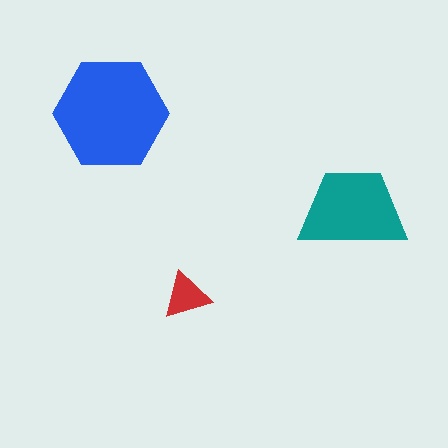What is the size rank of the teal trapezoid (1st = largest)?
2nd.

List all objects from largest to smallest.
The blue hexagon, the teal trapezoid, the red triangle.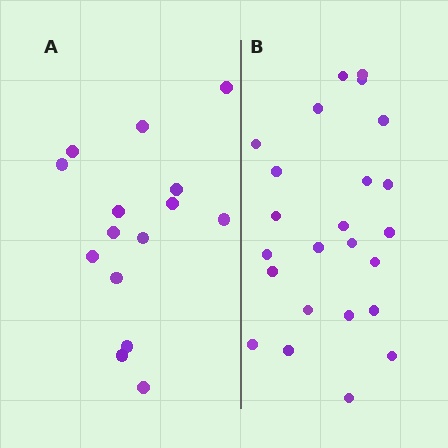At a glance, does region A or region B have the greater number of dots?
Region B (the right region) has more dots.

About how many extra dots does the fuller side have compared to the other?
Region B has roughly 8 or so more dots than region A.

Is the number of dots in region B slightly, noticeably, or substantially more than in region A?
Region B has substantially more. The ratio is roughly 1.6 to 1.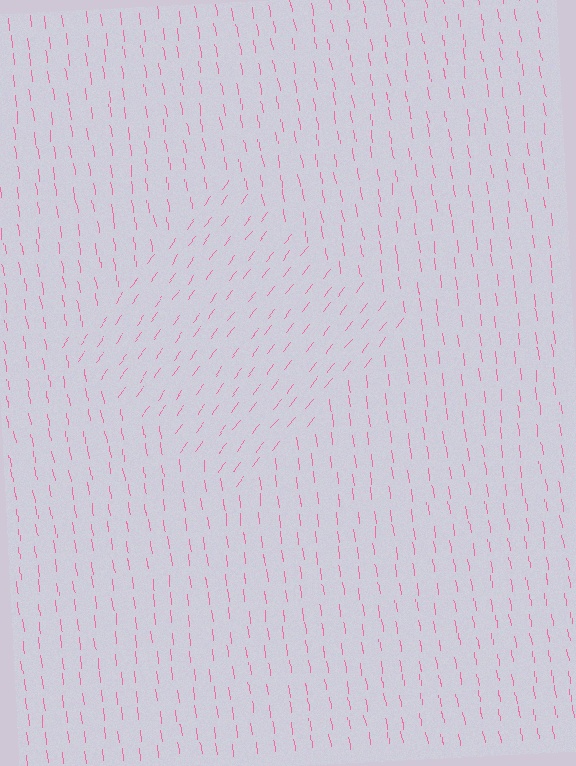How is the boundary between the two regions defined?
The boundary is defined purely by a change in line orientation (approximately 45 degrees difference). All lines are the same color and thickness.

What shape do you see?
I see a diamond.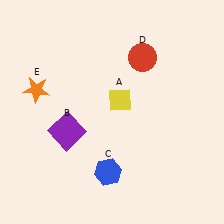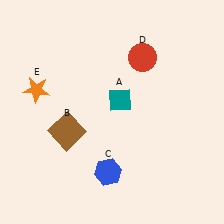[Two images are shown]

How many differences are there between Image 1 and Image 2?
There are 2 differences between the two images.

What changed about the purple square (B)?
In Image 1, B is purple. In Image 2, it changed to brown.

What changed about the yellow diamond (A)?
In Image 1, A is yellow. In Image 2, it changed to teal.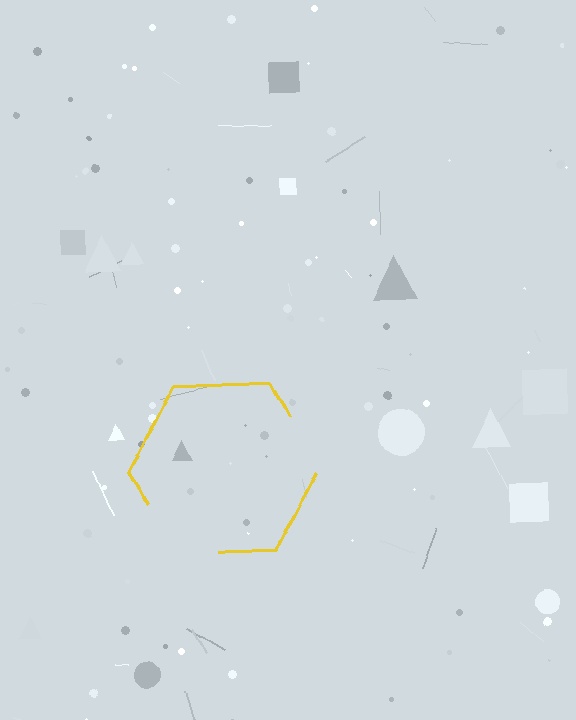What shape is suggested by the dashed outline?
The dashed outline suggests a hexagon.